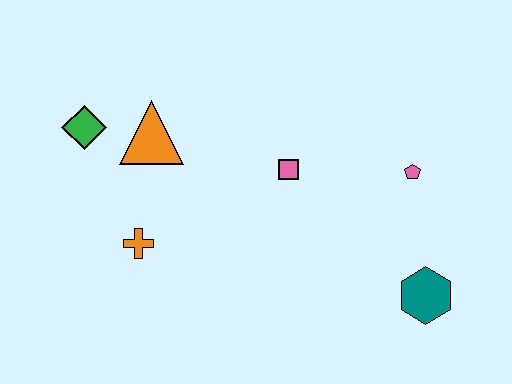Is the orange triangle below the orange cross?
No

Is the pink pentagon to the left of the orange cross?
No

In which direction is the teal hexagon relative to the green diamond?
The teal hexagon is to the right of the green diamond.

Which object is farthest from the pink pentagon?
The green diamond is farthest from the pink pentagon.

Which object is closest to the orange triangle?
The green diamond is closest to the orange triangle.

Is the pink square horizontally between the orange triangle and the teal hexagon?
Yes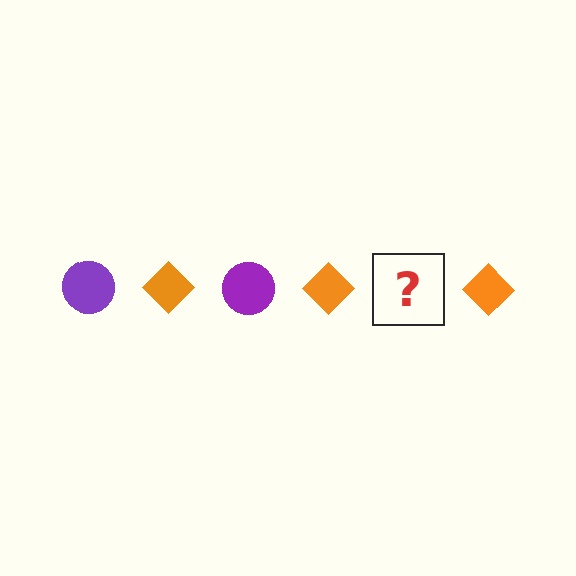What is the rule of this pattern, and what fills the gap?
The rule is that the pattern alternates between purple circle and orange diamond. The gap should be filled with a purple circle.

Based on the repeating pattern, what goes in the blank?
The blank should be a purple circle.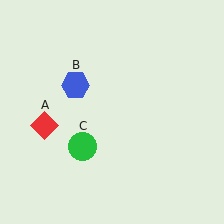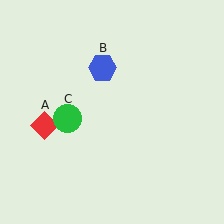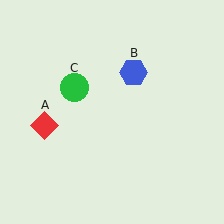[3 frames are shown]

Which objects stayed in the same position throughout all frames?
Red diamond (object A) remained stationary.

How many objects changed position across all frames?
2 objects changed position: blue hexagon (object B), green circle (object C).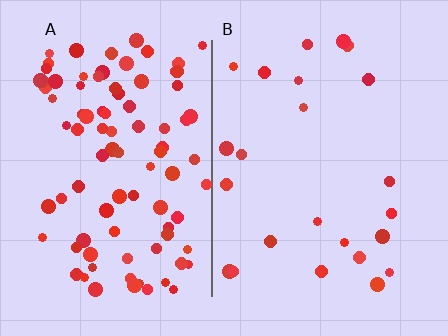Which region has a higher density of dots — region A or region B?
A (the left).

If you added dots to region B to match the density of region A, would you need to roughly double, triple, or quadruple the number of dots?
Approximately quadruple.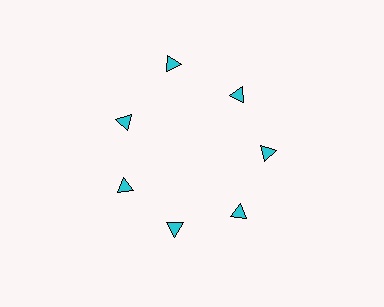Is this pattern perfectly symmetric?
No. The 7 cyan triangles are arranged in a ring, but one element near the 12 o'clock position is pushed outward from the center, breaking the 7-fold rotational symmetry.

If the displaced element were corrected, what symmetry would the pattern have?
It would have 7-fold rotational symmetry — the pattern would map onto itself every 51 degrees.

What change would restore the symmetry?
The symmetry would be restored by moving it inward, back onto the ring so that all 7 triangles sit at equal angles and equal distance from the center.